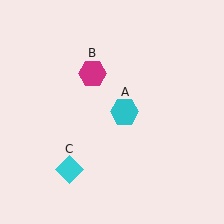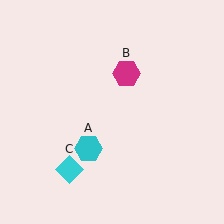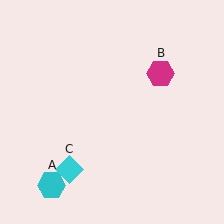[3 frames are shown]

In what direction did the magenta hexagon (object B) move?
The magenta hexagon (object B) moved right.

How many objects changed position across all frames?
2 objects changed position: cyan hexagon (object A), magenta hexagon (object B).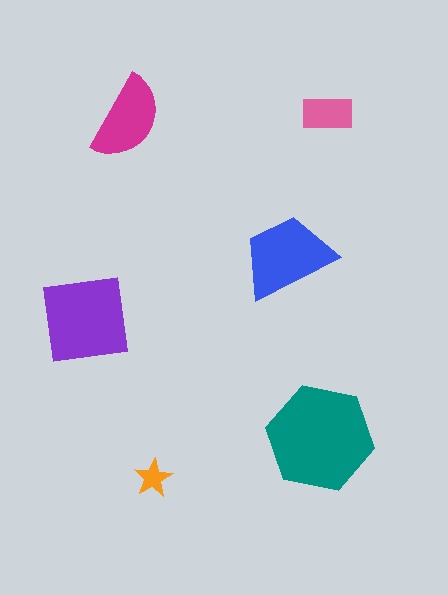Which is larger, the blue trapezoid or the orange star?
The blue trapezoid.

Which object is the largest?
The teal hexagon.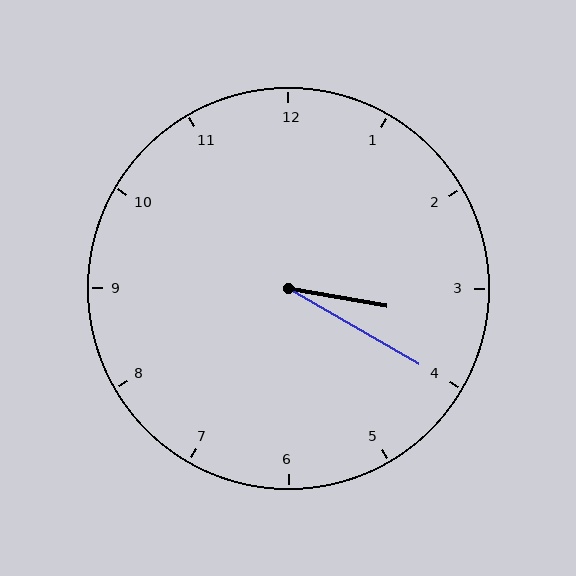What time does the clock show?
3:20.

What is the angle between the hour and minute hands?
Approximately 20 degrees.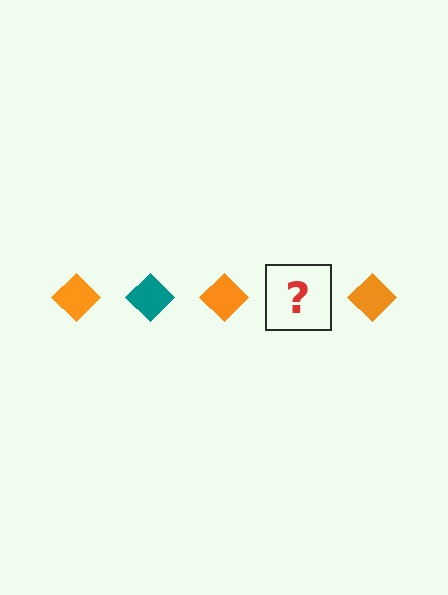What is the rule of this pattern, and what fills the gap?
The rule is that the pattern cycles through orange, teal diamonds. The gap should be filled with a teal diamond.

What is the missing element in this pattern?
The missing element is a teal diamond.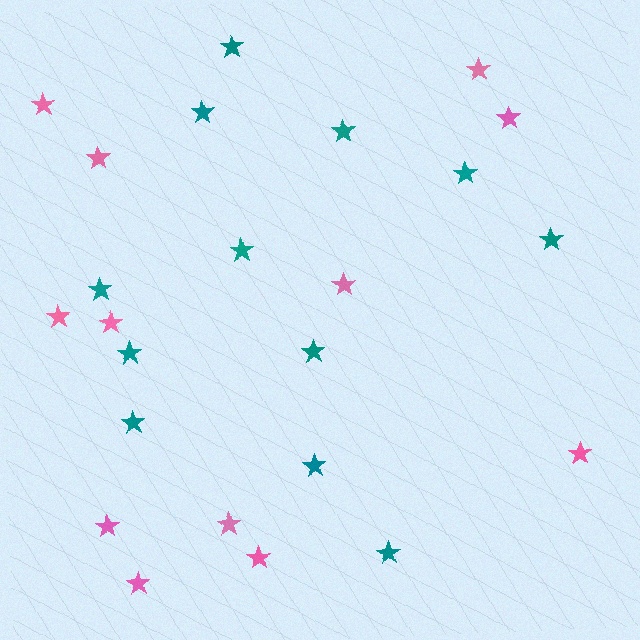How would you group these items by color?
There are 2 groups: one group of pink stars (12) and one group of teal stars (12).